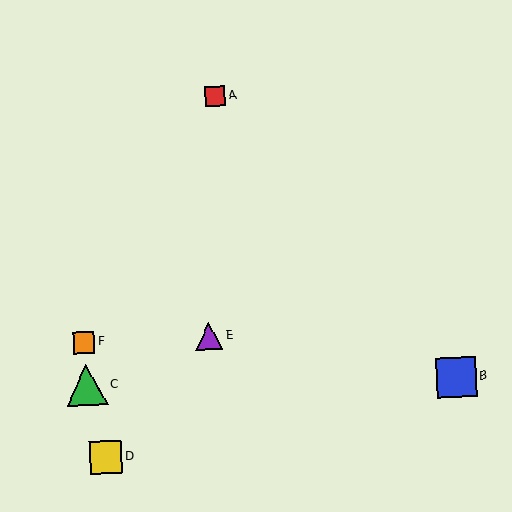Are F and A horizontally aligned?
No, F is at y≈342 and A is at y≈96.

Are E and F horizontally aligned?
Yes, both are at y≈337.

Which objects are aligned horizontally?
Objects E, F are aligned horizontally.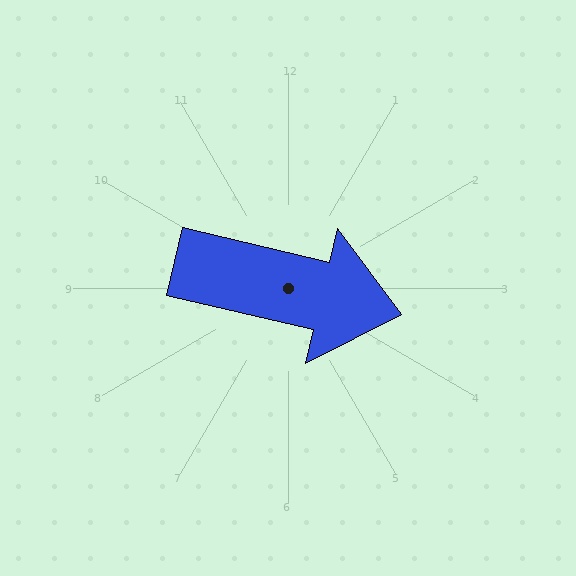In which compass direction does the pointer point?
East.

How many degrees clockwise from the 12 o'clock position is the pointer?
Approximately 103 degrees.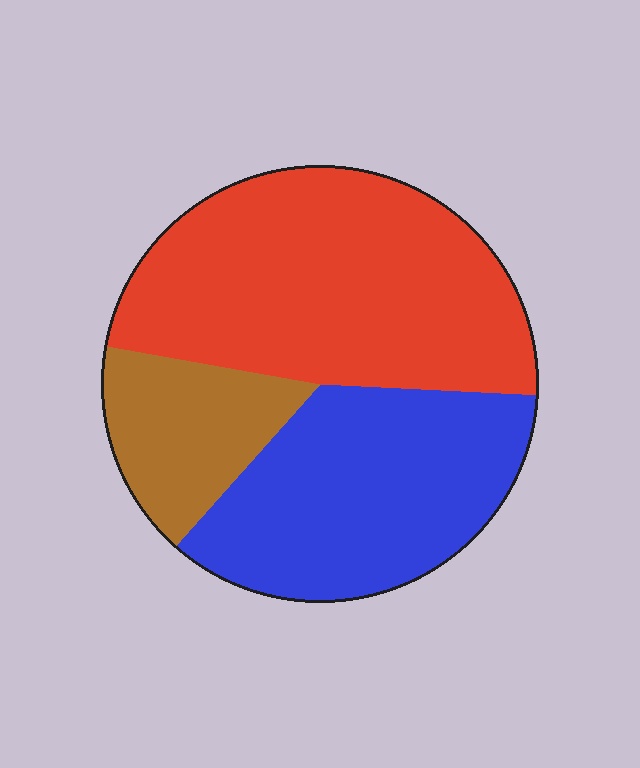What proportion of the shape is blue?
Blue takes up about three eighths (3/8) of the shape.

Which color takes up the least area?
Brown, at roughly 15%.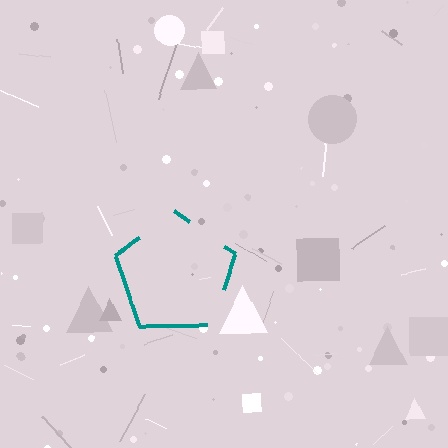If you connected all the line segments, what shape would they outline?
They would outline a pentagon.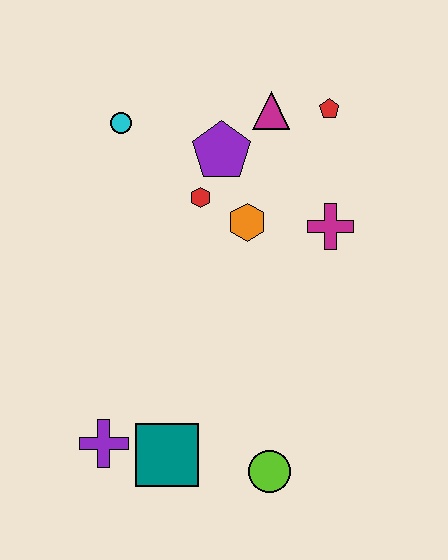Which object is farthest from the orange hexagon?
The purple cross is farthest from the orange hexagon.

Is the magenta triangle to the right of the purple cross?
Yes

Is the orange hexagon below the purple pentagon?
Yes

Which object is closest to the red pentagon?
The magenta triangle is closest to the red pentagon.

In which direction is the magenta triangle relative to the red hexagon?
The magenta triangle is above the red hexagon.